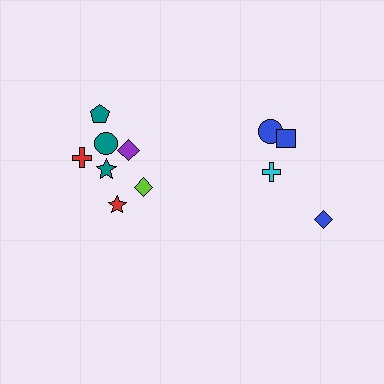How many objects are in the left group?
There are 7 objects.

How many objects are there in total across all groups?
There are 11 objects.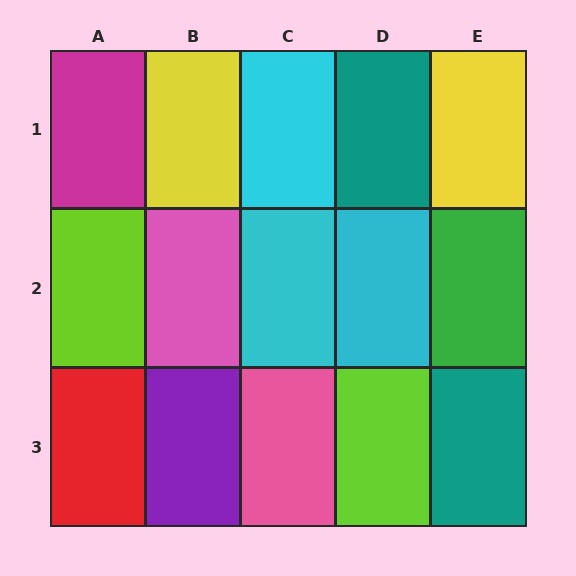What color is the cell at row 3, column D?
Lime.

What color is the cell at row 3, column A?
Red.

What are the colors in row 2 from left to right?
Lime, pink, cyan, cyan, green.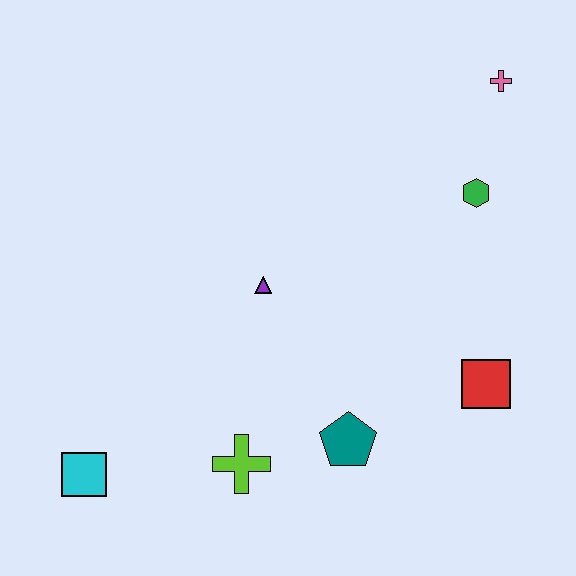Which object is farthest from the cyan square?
The pink cross is farthest from the cyan square.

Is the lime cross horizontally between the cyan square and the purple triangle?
Yes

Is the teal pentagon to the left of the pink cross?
Yes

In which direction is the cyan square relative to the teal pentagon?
The cyan square is to the left of the teal pentagon.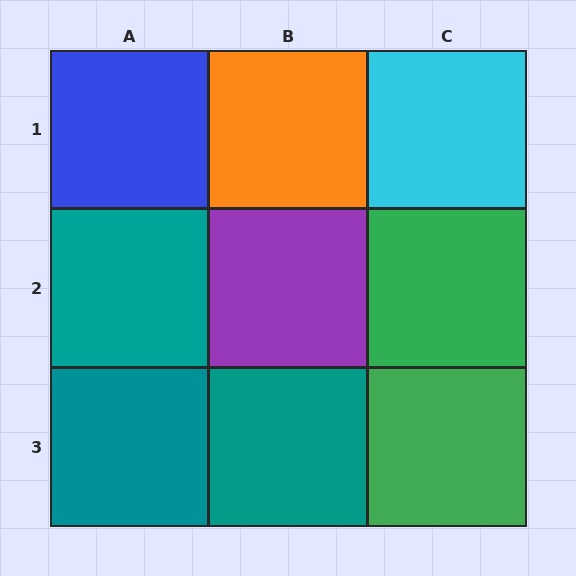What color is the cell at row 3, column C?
Green.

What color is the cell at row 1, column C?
Cyan.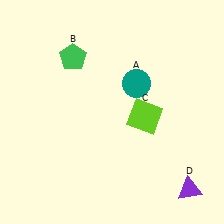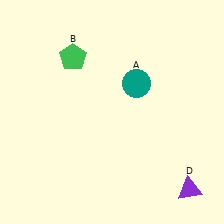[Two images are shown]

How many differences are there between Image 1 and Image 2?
There is 1 difference between the two images.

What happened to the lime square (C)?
The lime square (C) was removed in Image 2. It was in the bottom-right area of Image 1.